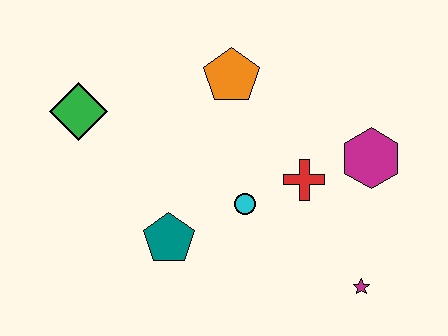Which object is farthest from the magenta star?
The green diamond is farthest from the magenta star.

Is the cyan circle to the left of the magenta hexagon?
Yes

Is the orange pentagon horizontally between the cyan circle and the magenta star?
No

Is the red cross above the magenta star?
Yes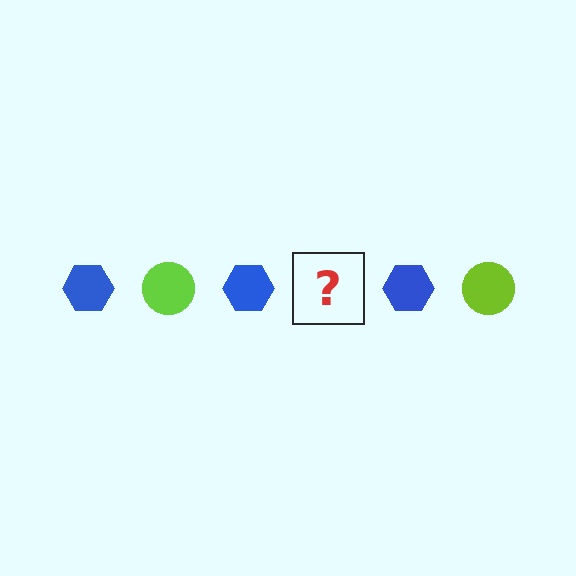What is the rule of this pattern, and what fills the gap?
The rule is that the pattern alternates between blue hexagon and lime circle. The gap should be filled with a lime circle.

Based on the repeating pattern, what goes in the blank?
The blank should be a lime circle.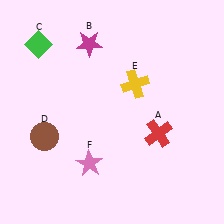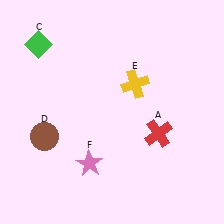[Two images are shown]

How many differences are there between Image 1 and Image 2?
There is 1 difference between the two images.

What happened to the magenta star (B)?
The magenta star (B) was removed in Image 2. It was in the top-left area of Image 1.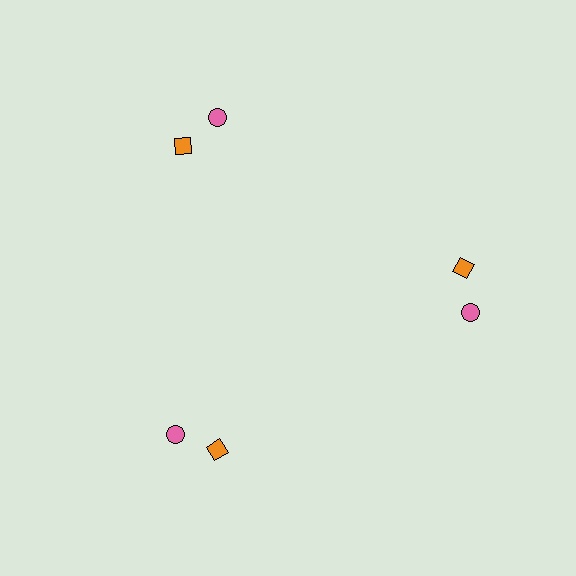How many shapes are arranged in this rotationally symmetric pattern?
There are 6 shapes, arranged in 3 groups of 2.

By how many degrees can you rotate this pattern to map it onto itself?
The pattern maps onto itself every 120 degrees of rotation.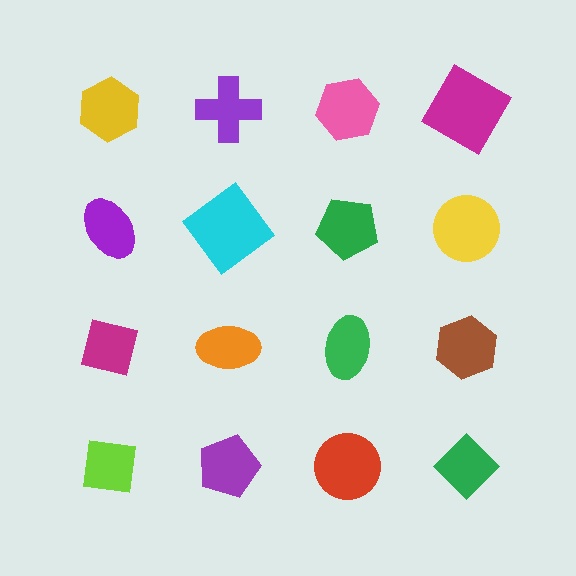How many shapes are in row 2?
4 shapes.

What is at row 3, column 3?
A green ellipse.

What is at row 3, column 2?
An orange ellipse.